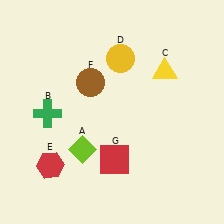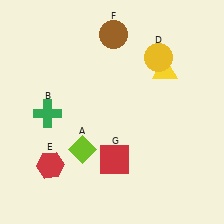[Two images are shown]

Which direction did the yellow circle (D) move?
The yellow circle (D) moved right.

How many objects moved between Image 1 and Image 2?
2 objects moved between the two images.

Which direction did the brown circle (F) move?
The brown circle (F) moved up.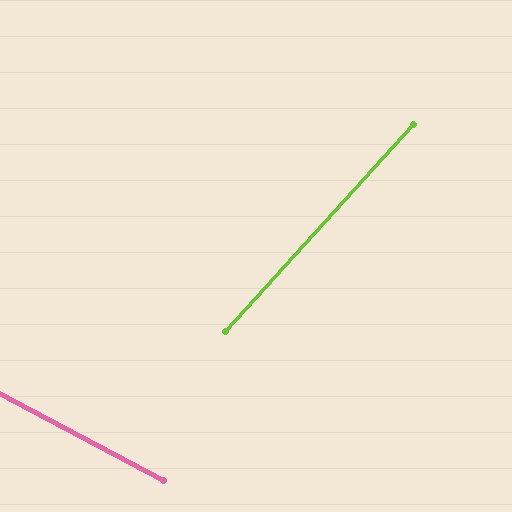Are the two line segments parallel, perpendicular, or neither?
Neither parallel nor perpendicular — they differ by about 76°.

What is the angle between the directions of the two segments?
Approximately 76 degrees.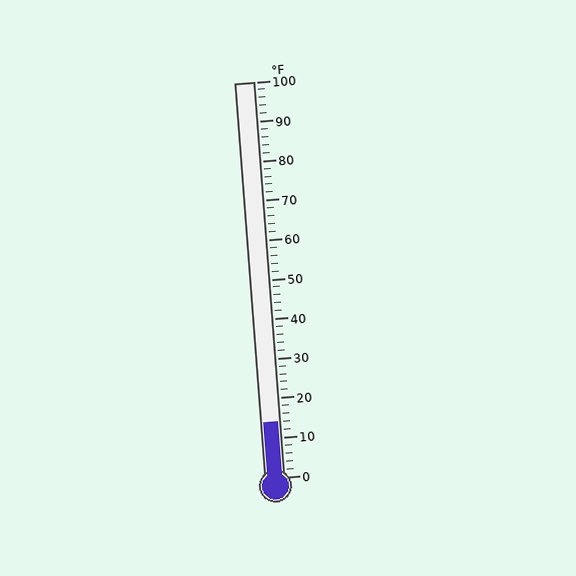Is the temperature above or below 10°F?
The temperature is above 10°F.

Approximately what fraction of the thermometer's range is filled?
The thermometer is filled to approximately 15% of its range.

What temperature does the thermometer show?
The thermometer shows approximately 14°F.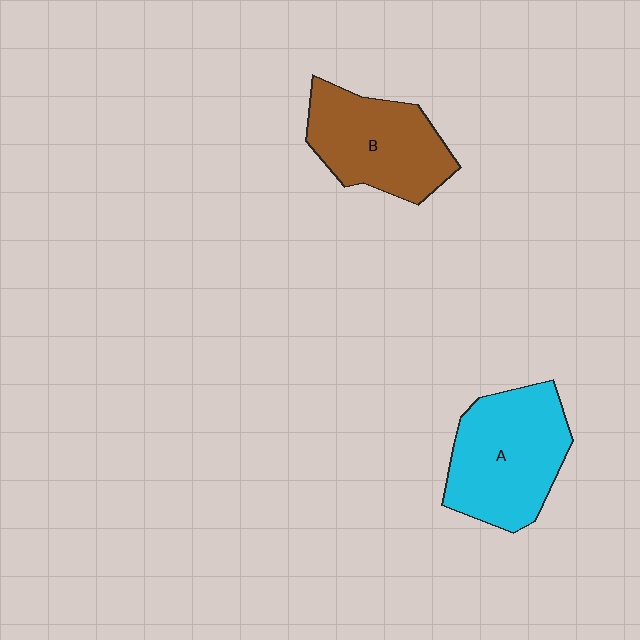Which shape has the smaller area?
Shape B (brown).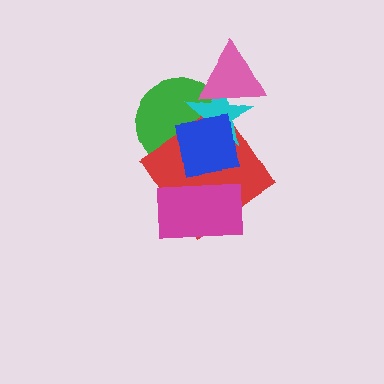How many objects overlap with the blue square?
3 objects overlap with the blue square.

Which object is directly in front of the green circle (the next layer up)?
The red diamond is directly in front of the green circle.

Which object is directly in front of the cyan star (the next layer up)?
The blue square is directly in front of the cyan star.